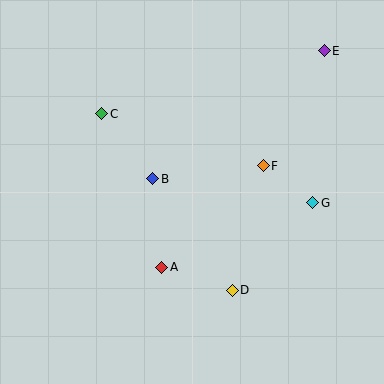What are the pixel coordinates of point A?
Point A is at (162, 267).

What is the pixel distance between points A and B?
The distance between A and B is 89 pixels.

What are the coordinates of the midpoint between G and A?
The midpoint between G and A is at (237, 235).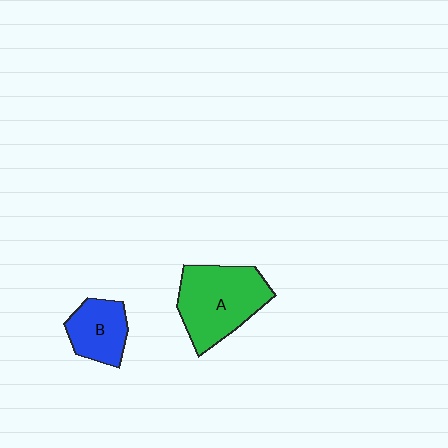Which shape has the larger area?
Shape A (green).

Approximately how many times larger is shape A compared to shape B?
Approximately 1.8 times.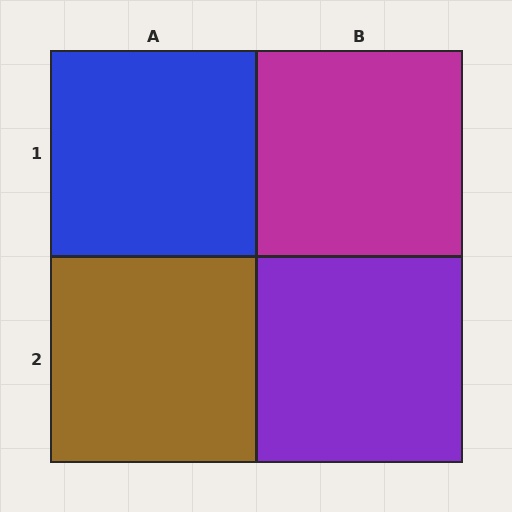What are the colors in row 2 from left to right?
Brown, purple.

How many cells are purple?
1 cell is purple.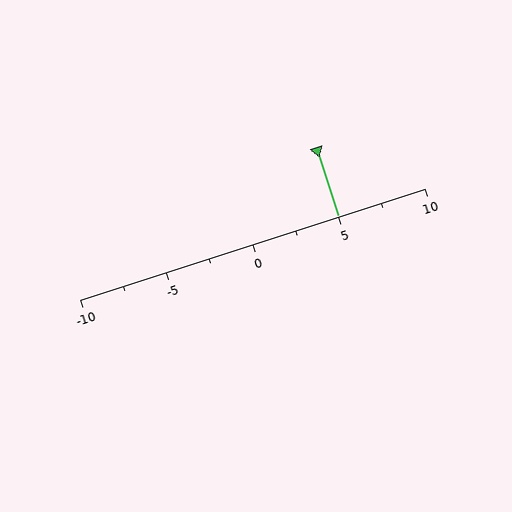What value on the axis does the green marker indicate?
The marker indicates approximately 5.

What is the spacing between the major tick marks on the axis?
The major ticks are spaced 5 apart.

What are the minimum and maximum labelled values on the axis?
The axis runs from -10 to 10.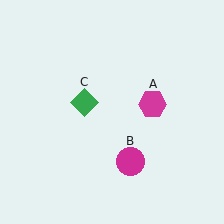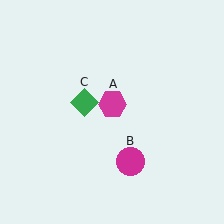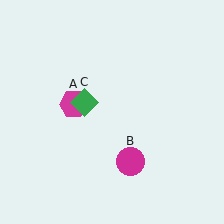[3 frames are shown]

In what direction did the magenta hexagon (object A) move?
The magenta hexagon (object A) moved left.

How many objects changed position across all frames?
1 object changed position: magenta hexagon (object A).